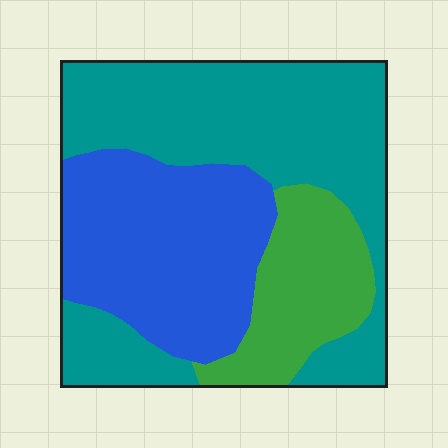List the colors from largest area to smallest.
From largest to smallest: teal, blue, green.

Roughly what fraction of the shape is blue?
Blue covers 33% of the shape.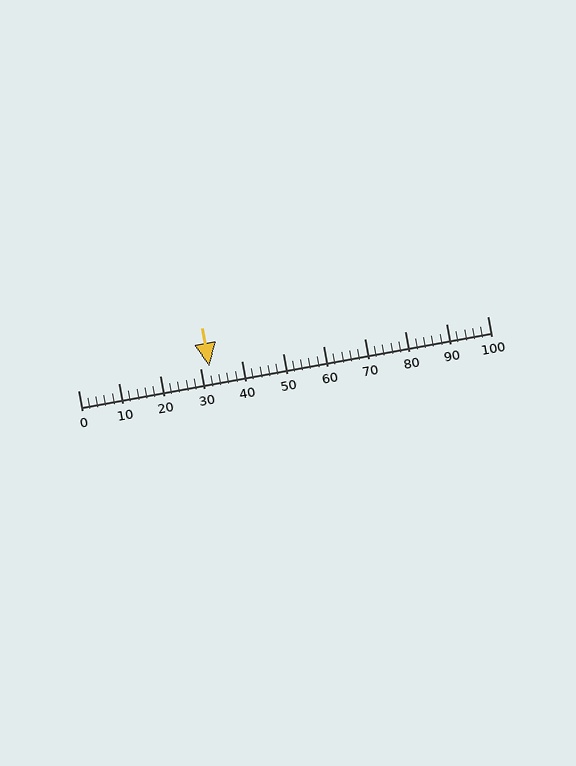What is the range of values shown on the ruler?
The ruler shows values from 0 to 100.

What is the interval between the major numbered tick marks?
The major tick marks are spaced 10 units apart.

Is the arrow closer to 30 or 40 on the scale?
The arrow is closer to 30.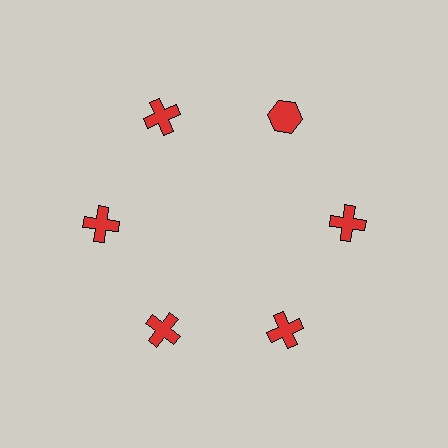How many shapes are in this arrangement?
There are 6 shapes arranged in a ring pattern.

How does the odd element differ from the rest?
It has a different shape: hexagon instead of cross.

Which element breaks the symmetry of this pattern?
The red hexagon at roughly the 1 o'clock position breaks the symmetry. All other shapes are red crosses.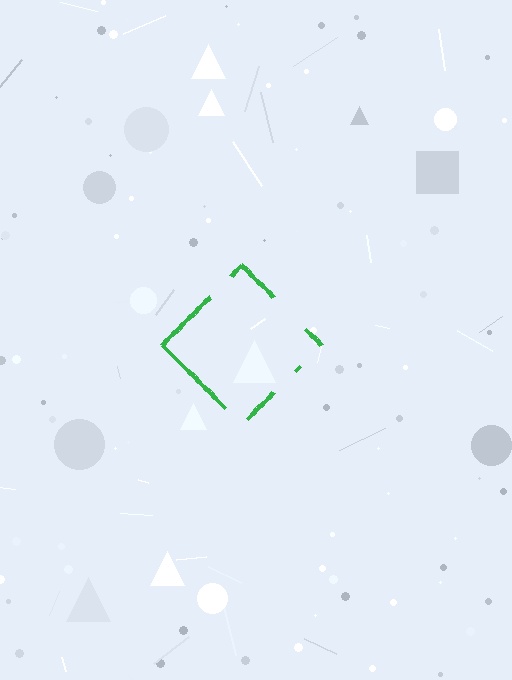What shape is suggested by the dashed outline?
The dashed outline suggests a diamond.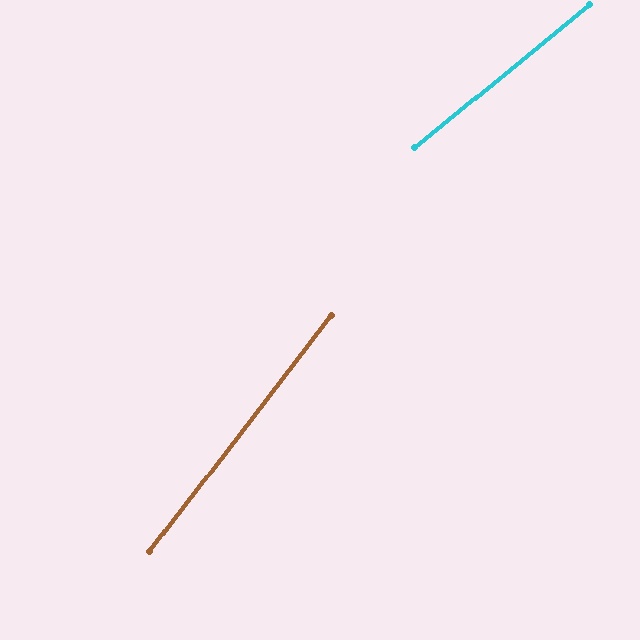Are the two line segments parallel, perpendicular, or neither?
Neither parallel nor perpendicular — they differ by about 13°.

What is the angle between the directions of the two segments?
Approximately 13 degrees.